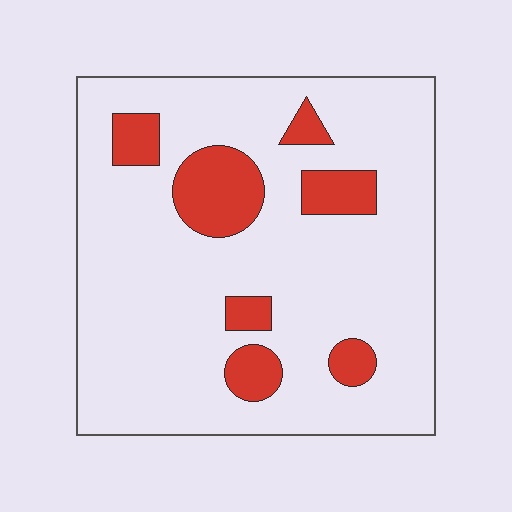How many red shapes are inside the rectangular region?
7.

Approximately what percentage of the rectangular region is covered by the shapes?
Approximately 15%.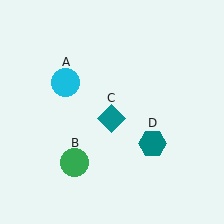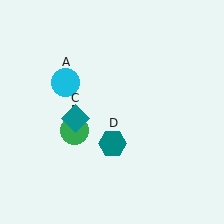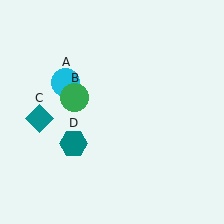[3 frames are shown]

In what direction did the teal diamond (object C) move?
The teal diamond (object C) moved left.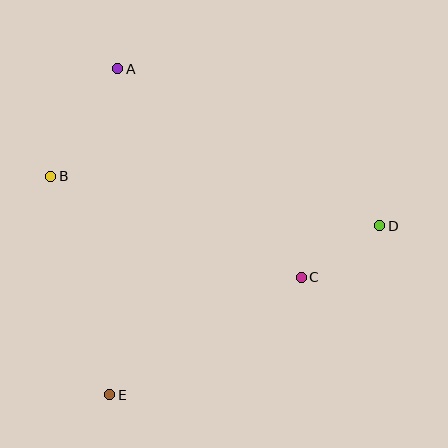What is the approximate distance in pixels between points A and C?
The distance between A and C is approximately 278 pixels.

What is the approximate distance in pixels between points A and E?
The distance between A and E is approximately 326 pixels.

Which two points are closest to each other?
Points C and D are closest to each other.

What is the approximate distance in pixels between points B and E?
The distance between B and E is approximately 227 pixels.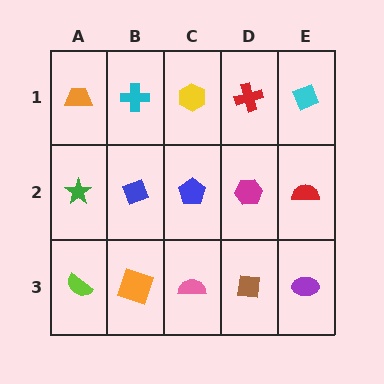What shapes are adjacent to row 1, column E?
A red semicircle (row 2, column E), a red cross (row 1, column D).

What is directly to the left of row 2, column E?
A magenta hexagon.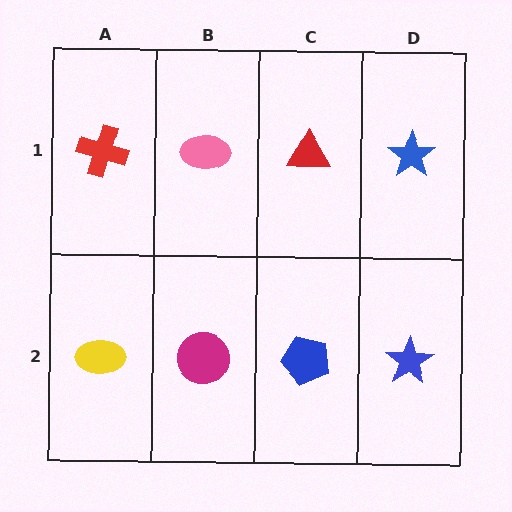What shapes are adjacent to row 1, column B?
A magenta circle (row 2, column B), a red cross (row 1, column A), a red triangle (row 1, column C).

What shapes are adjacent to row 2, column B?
A pink ellipse (row 1, column B), a yellow ellipse (row 2, column A), a blue pentagon (row 2, column C).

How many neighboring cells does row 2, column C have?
3.